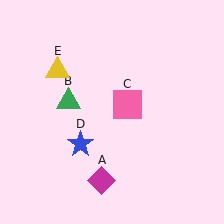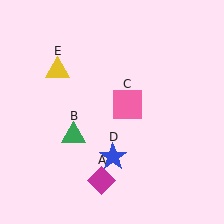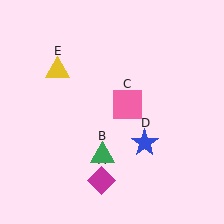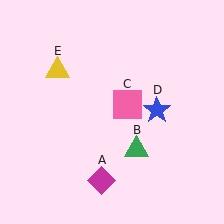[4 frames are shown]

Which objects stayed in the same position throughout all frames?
Magenta diamond (object A) and pink square (object C) and yellow triangle (object E) remained stationary.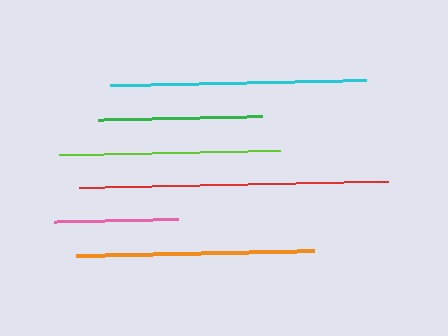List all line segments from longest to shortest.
From longest to shortest: red, cyan, orange, lime, green, pink.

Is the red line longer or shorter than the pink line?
The red line is longer than the pink line.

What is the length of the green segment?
The green segment is approximately 164 pixels long.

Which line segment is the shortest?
The pink line is the shortest at approximately 124 pixels.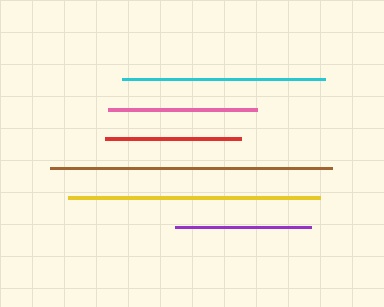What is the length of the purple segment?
The purple segment is approximately 137 pixels long.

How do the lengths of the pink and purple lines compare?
The pink and purple lines are approximately the same length.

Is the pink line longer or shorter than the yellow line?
The yellow line is longer than the pink line.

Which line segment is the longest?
The brown line is the longest at approximately 282 pixels.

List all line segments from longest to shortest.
From longest to shortest: brown, yellow, cyan, pink, purple, red.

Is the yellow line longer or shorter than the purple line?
The yellow line is longer than the purple line.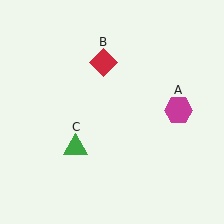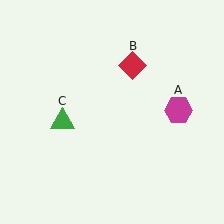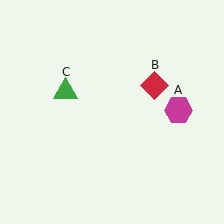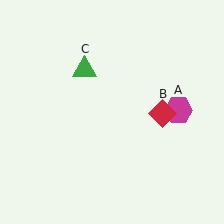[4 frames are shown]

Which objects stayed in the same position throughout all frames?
Magenta hexagon (object A) remained stationary.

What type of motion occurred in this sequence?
The red diamond (object B), green triangle (object C) rotated clockwise around the center of the scene.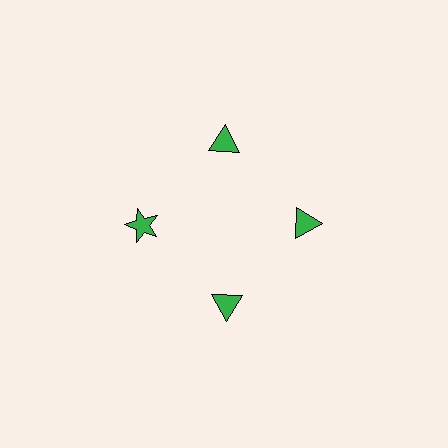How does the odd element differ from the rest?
It has a different shape: star instead of triangle.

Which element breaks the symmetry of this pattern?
The green star at roughly the 9 o'clock position breaks the symmetry. All other shapes are green triangles.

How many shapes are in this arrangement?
There are 4 shapes arranged in a ring pattern.